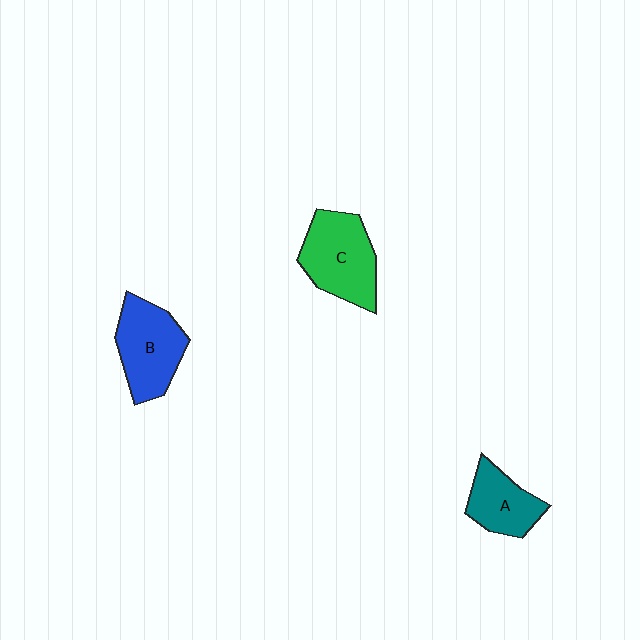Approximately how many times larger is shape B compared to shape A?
Approximately 1.4 times.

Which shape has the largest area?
Shape C (green).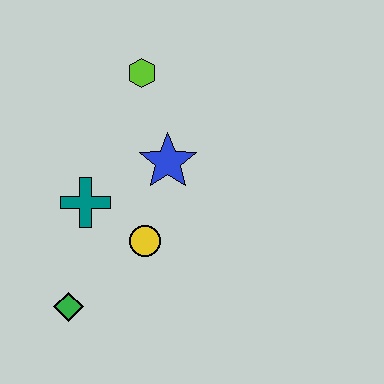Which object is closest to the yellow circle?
The teal cross is closest to the yellow circle.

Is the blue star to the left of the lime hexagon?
No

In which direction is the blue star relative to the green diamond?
The blue star is above the green diamond.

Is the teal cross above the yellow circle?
Yes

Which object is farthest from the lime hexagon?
The green diamond is farthest from the lime hexagon.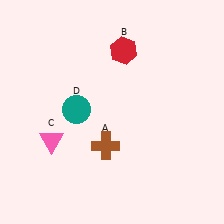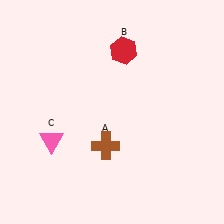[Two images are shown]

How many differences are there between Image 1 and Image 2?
There is 1 difference between the two images.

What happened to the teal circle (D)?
The teal circle (D) was removed in Image 2. It was in the top-left area of Image 1.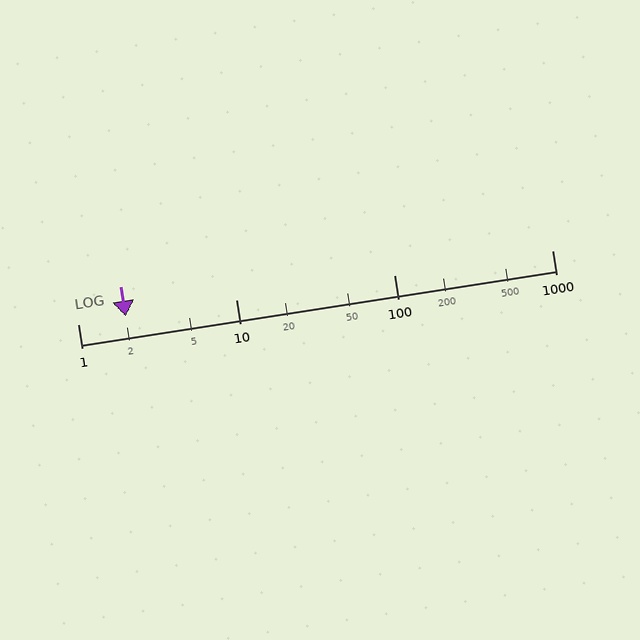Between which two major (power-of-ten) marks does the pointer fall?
The pointer is between 1 and 10.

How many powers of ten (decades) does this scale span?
The scale spans 3 decades, from 1 to 1000.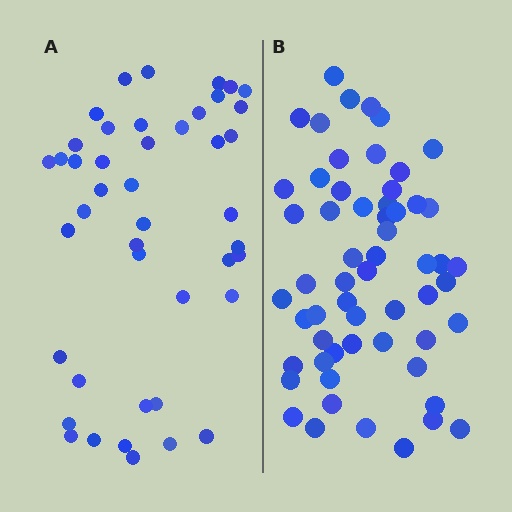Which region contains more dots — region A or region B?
Region B (the right region) has more dots.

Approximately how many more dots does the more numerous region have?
Region B has approximately 15 more dots than region A.